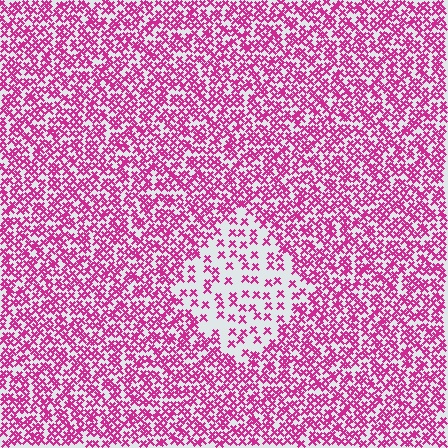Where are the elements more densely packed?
The elements are more densely packed outside the diamond boundary.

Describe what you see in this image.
The image contains small magenta elements arranged at two different densities. A diamond-shaped region is visible where the elements are less densely packed than the surrounding area.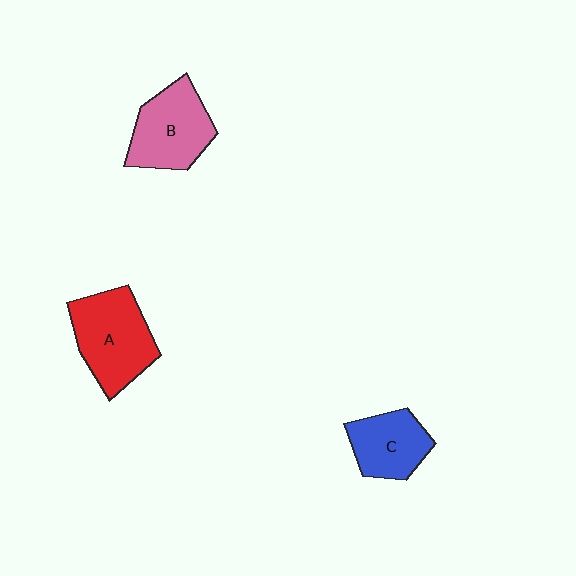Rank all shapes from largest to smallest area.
From largest to smallest: A (red), B (pink), C (blue).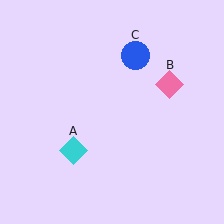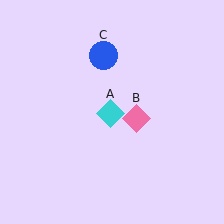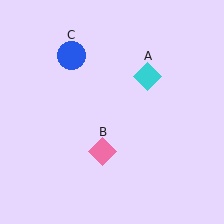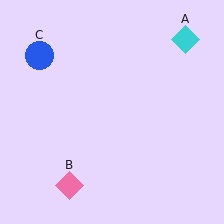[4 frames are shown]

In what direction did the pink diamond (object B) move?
The pink diamond (object B) moved down and to the left.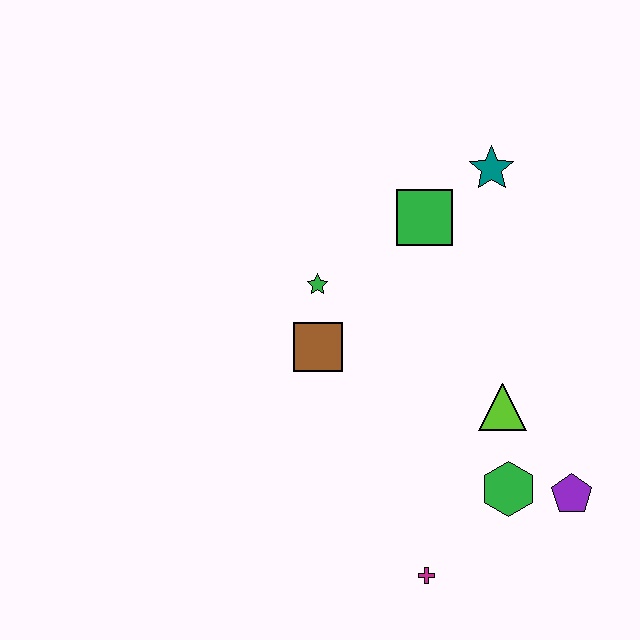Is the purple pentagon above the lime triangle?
No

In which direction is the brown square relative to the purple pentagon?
The brown square is to the left of the purple pentagon.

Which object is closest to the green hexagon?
The purple pentagon is closest to the green hexagon.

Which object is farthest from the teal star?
The magenta cross is farthest from the teal star.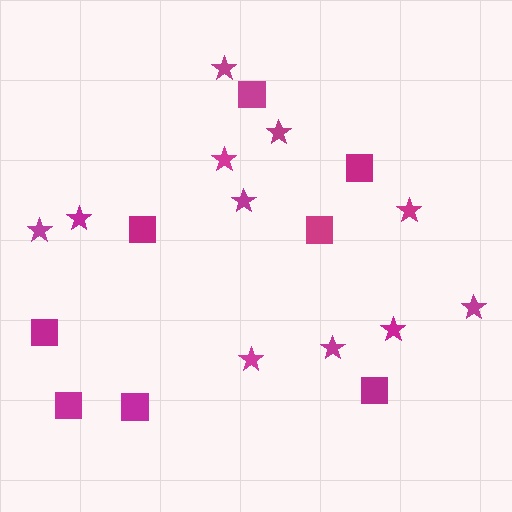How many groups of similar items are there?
There are 2 groups: one group of stars (11) and one group of squares (8).